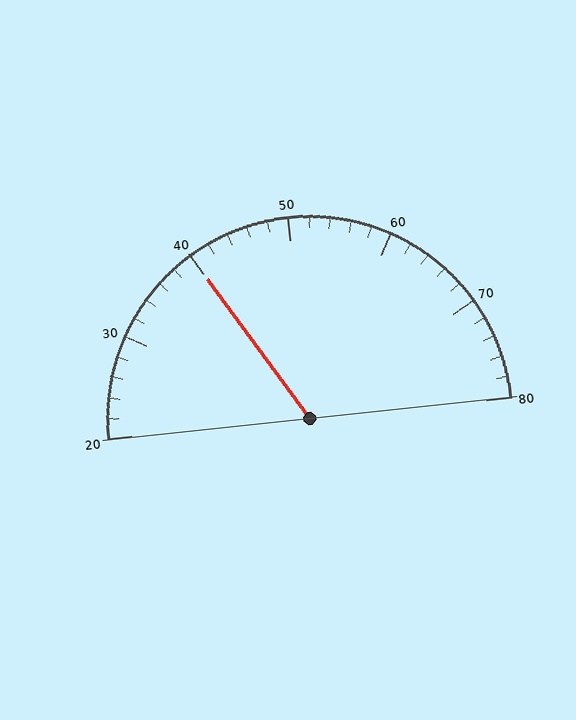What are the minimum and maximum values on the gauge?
The gauge ranges from 20 to 80.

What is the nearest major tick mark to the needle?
The nearest major tick mark is 40.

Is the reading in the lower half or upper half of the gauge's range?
The reading is in the lower half of the range (20 to 80).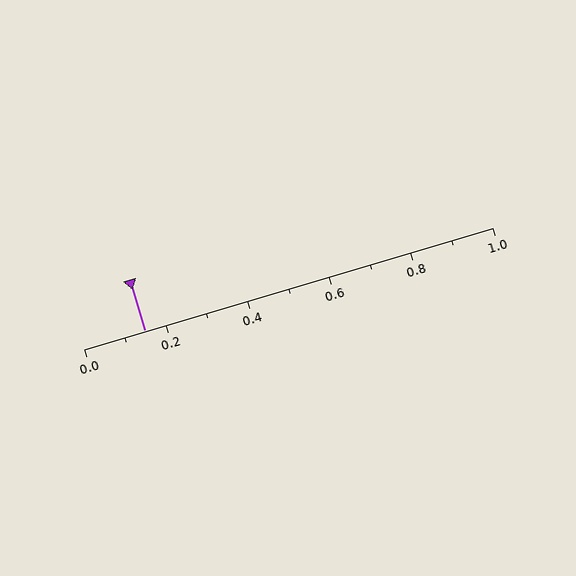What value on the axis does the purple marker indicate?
The marker indicates approximately 0.15.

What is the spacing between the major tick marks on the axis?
The major ticks are spaced 0.2 apart.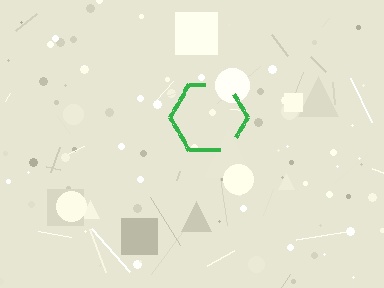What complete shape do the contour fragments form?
The contour fragments form a hexagon.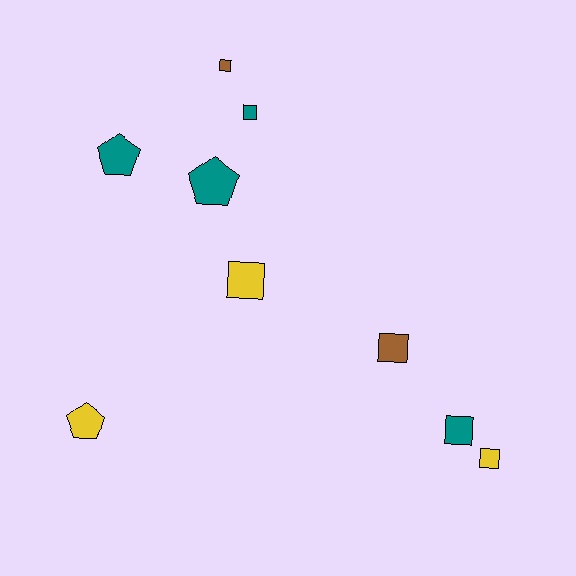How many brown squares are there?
There are 2 brown squares.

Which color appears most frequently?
Teal, with 4 objects.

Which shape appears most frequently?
Square, with 6 objects.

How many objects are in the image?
There are 9 objects.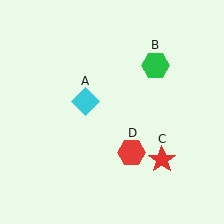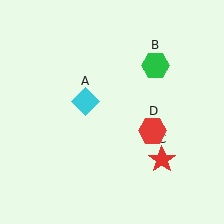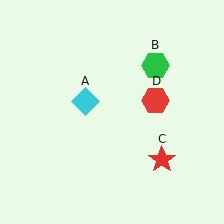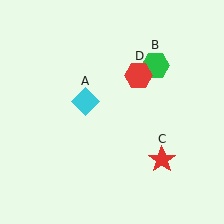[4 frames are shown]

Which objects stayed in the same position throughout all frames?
Cyan diamond (object A) and green hexagon (object B) and red star (object C) remained stationary.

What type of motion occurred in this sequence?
The red hexagon (object D) rotated counterclockwise around the center of the scene.